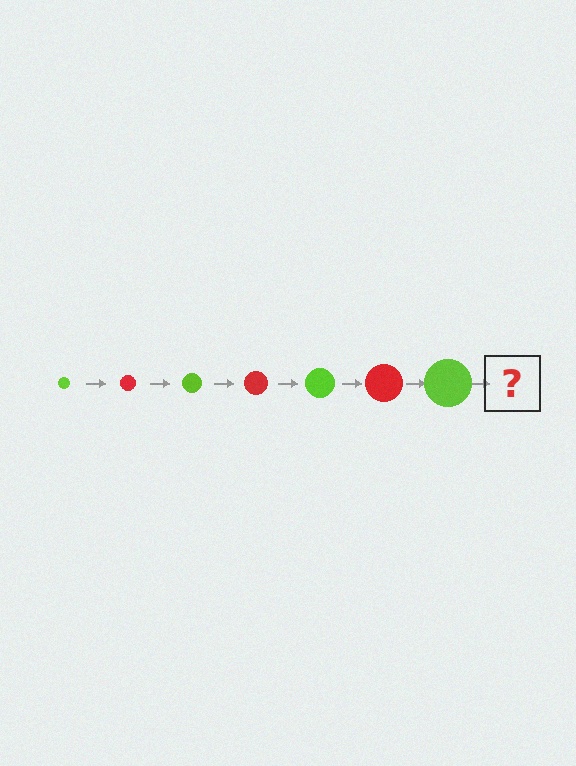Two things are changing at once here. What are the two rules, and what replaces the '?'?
The two rules are that the circle grows larger each step and the color cycles through lime and red. The '?' should be a red circle, larger than the previous one.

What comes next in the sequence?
The next element should be a red circle, larger than the previous one.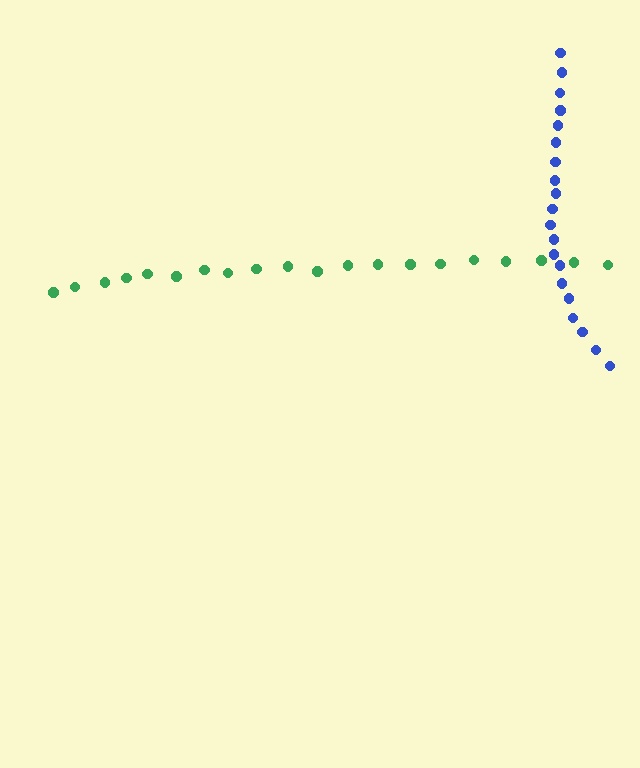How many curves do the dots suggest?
There are 2 distinct paths.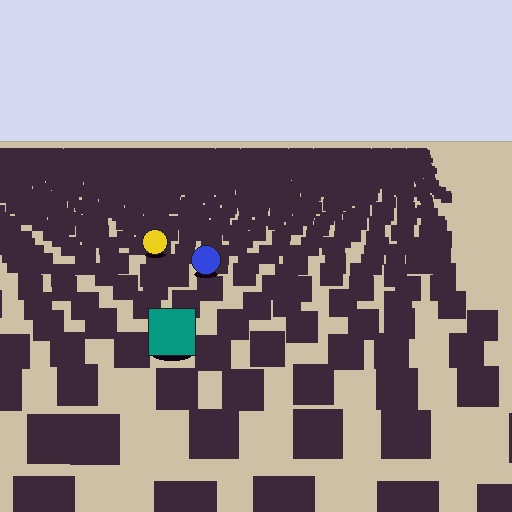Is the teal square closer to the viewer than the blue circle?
Yes. The teal square is closer — you can tell from the texture gradient: the ground texture is coarser near it.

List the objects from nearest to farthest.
From nearest to farthest: the teal square, the blue circle, the yellow circle.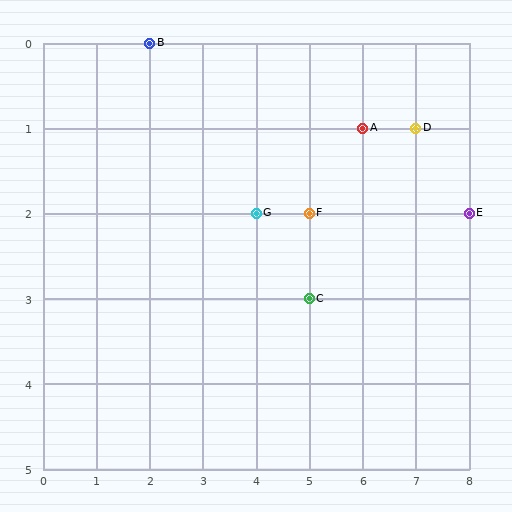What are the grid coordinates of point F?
Point F is at grid coordinates (5, 2).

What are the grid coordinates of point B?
Point B is at grid coordinates (2, 0).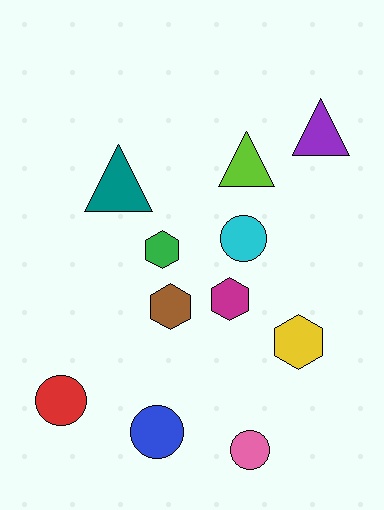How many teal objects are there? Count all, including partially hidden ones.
There is 1 teal object.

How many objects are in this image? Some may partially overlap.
There are 11 objects.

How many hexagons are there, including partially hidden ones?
There are 4 hexagons.